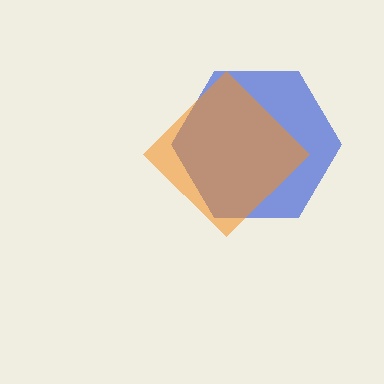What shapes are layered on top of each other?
The layered shapes are: a blue hexagon, an orange diamond.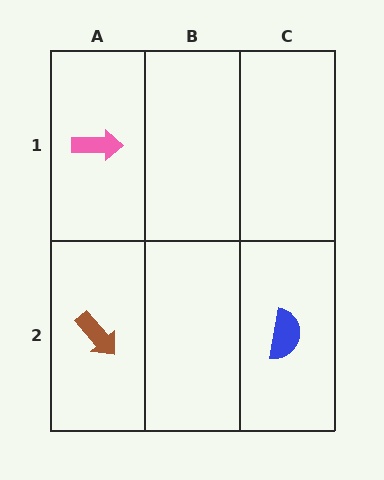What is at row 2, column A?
A brown arrow.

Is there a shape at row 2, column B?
No, that cell is empty.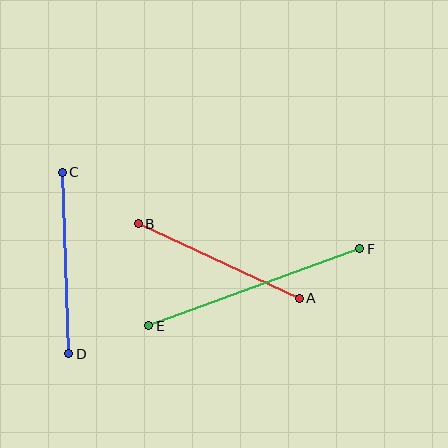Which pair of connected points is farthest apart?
Points E and F are farthest apart.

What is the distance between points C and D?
The distance is approximately 182 pixels.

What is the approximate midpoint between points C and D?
The midpoint is at approximately (66, 263) pixels.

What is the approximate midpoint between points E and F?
The midpoint is at approximately (254, 287) pixels.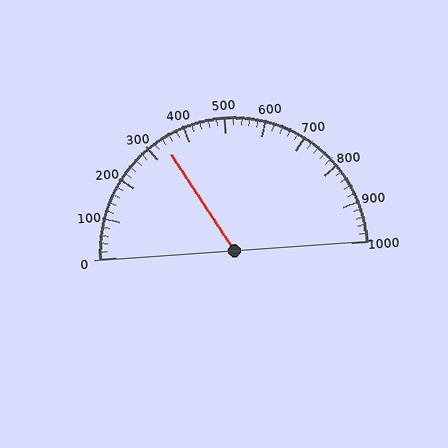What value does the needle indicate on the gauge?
The needle indicates approximately 340.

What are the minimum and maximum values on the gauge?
The gauge ranges from 0 to 1000.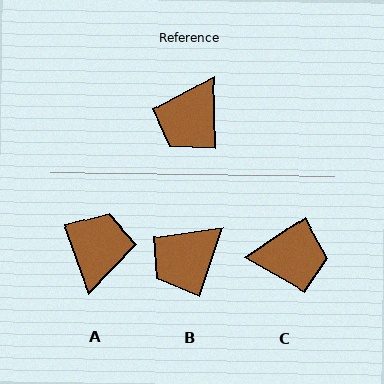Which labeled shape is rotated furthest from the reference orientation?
A, about 162 degrees away.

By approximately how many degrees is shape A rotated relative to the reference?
Approximately 162 degrees clockwise.